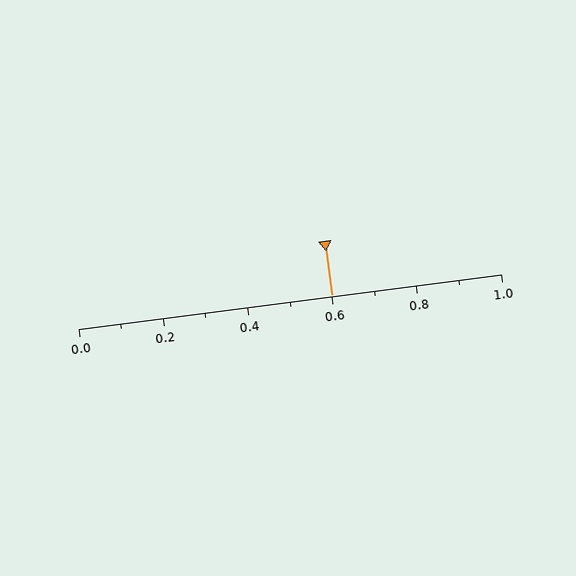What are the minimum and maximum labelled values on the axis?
The axis runs from 0.0 to 1.0.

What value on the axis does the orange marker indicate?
The marker indicates approximately 0.6.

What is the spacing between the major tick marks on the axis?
The major ticks are spaced 0.2 apart.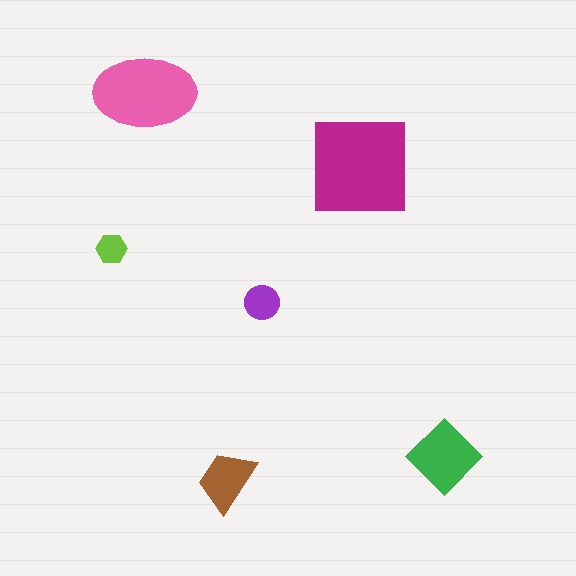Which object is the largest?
The magenta square.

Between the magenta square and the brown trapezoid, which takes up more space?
The magenta square.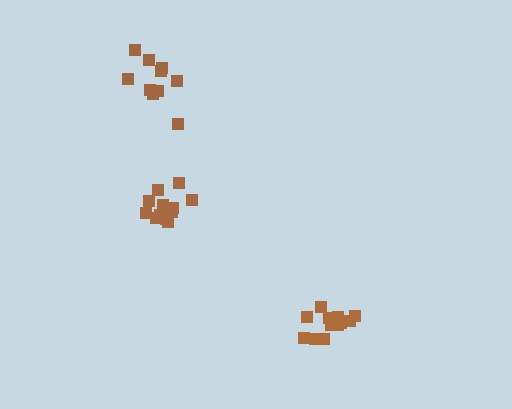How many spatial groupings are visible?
There are 3 spatial groupings.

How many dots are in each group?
Group 1: 13 dots, Group 2: 13 dots, Group 3: 11 dots (37 total).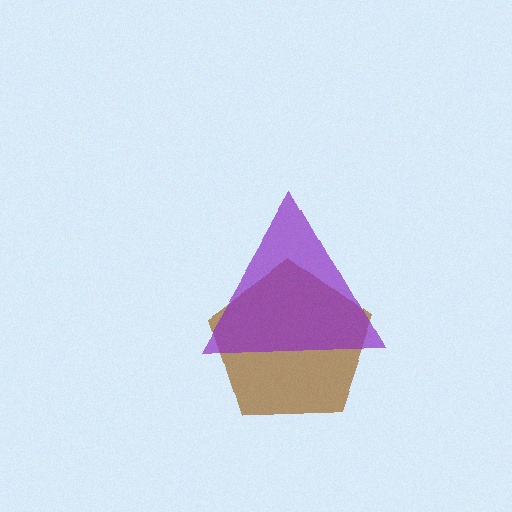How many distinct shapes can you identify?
There are 2 distinct shapes: a brown pentagon, a purple triangle.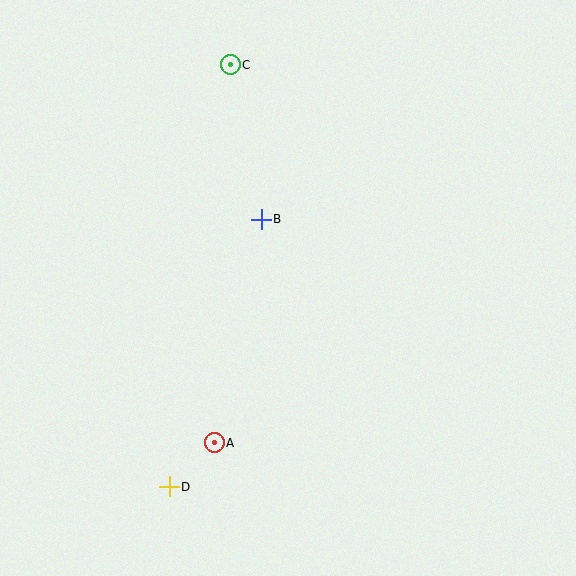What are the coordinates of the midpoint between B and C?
The midpoint between B and C is at (246, 142).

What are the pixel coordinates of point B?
Point B is at (261, 219).